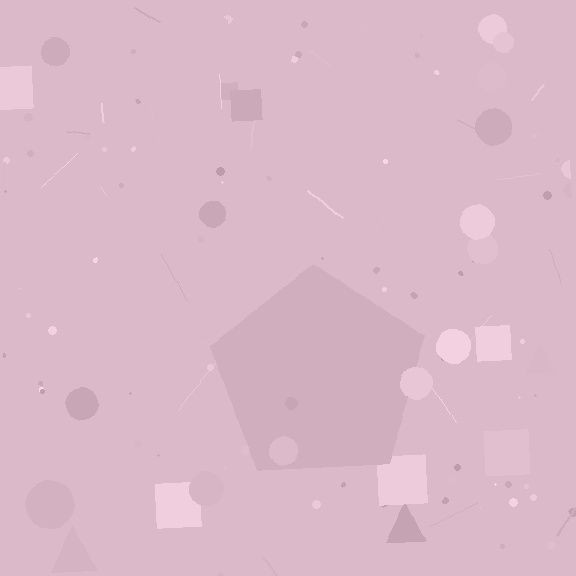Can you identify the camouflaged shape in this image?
The camouflaged shape is a pentagon.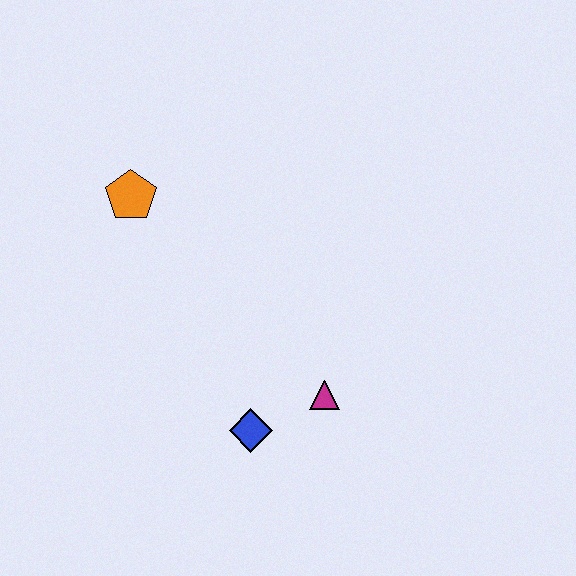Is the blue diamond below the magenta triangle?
Yes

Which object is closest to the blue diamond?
The magenta triangle is closest to the blue diamond.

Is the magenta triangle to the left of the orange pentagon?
No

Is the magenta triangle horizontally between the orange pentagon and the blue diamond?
No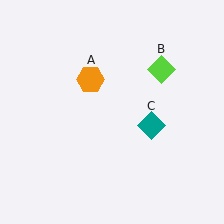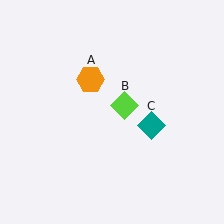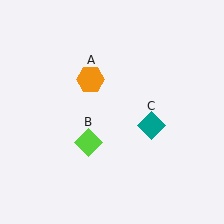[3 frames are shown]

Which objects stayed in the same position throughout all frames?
Orange hexagon (object A) and teal diamond (object C) remained stationary.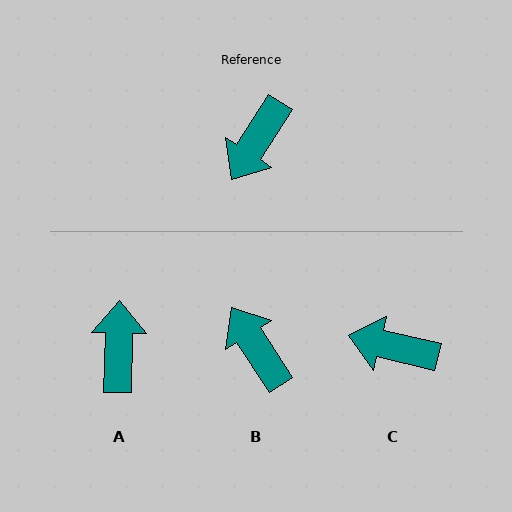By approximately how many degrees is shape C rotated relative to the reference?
Approximately 71 degrees clockwise.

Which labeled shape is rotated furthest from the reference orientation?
A, about 149 degrees away.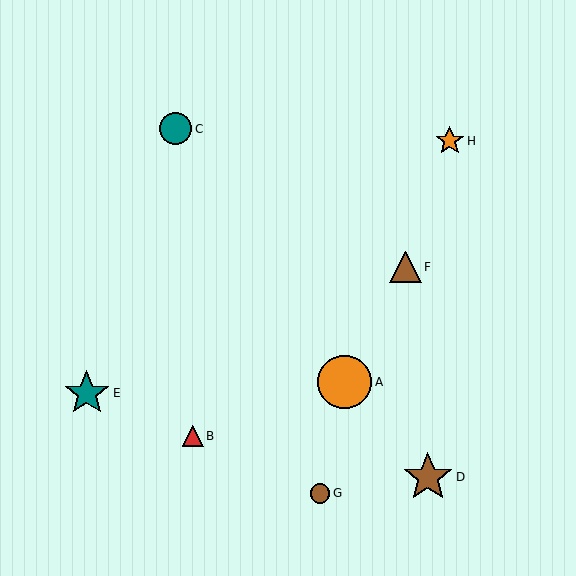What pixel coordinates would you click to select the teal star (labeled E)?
Click at (87, 393) to select the teal star E.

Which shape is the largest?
The orange circle (labeled A) is the largest.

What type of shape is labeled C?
Shape C is a teal circle.